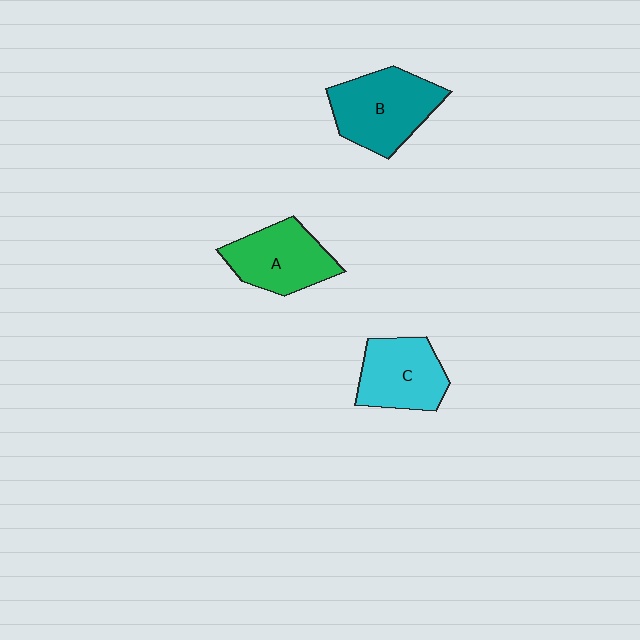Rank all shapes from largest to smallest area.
From largest to smallest: B (teal), A (green), C (cyan).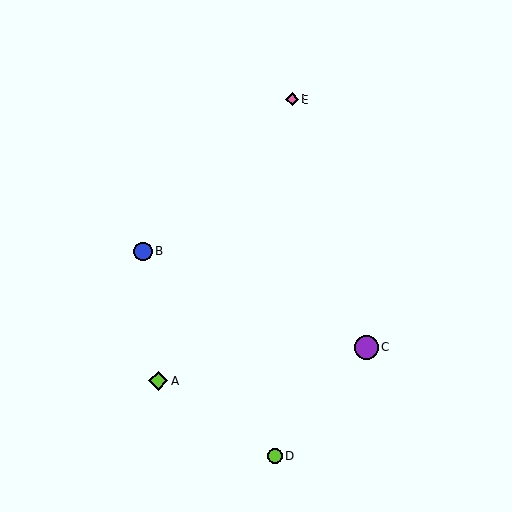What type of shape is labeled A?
Shape A is a lime diamond.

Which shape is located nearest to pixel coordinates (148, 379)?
The lime diamond (labeled A) at (158, 381) is nearest to that location.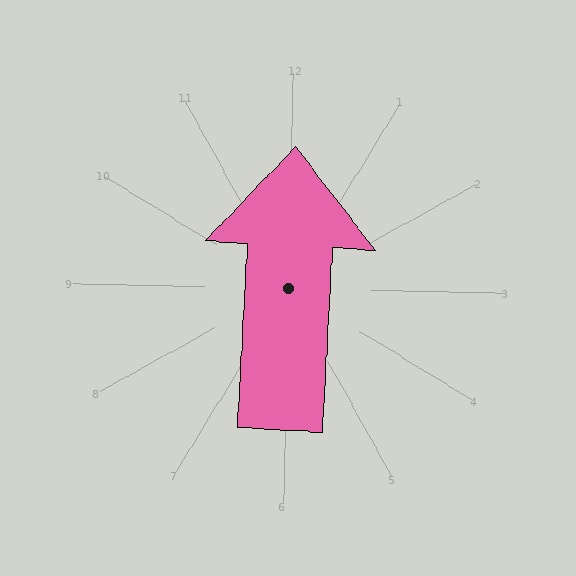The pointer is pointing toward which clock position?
Roughly 12 o'clock.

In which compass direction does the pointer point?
North.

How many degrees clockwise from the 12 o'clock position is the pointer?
Approximately 2 degrees.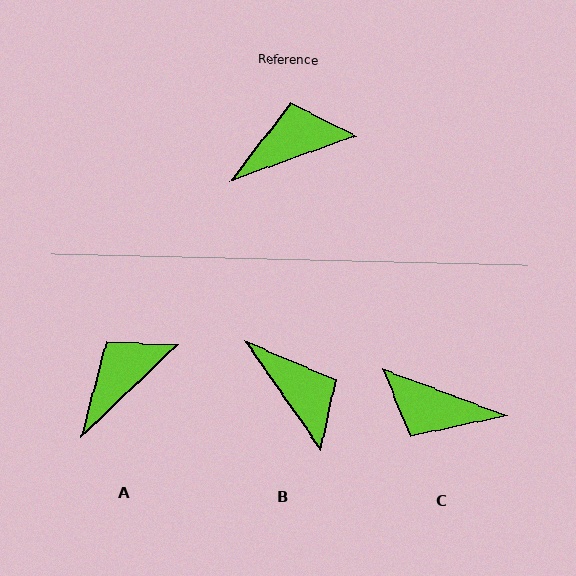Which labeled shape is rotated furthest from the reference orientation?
C, about 140 degrees away.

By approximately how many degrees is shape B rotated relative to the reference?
Approximately 75 degrees clockwise.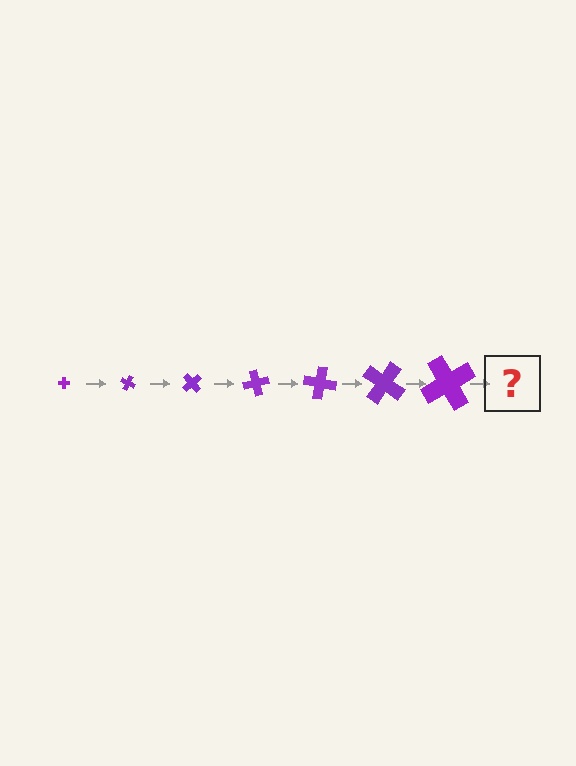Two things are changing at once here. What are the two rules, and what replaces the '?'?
The two rules are that the cross grows larger each step and it rotates 25 degrees each step. The '?' should be a cross, larger than the previous one and rotated 175 degrees from the start.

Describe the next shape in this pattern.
It should be a cross, larger than the previous one and rotated 175 degrees from the start.